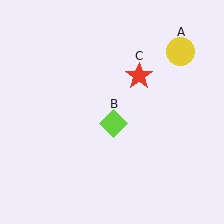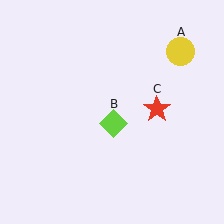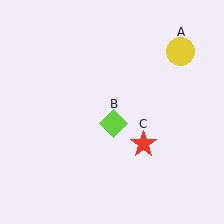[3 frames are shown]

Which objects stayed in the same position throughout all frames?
Yellow circle (object A) and lime diamond (object B) remained stationary.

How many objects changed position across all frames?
1 object changed position: red star (object C).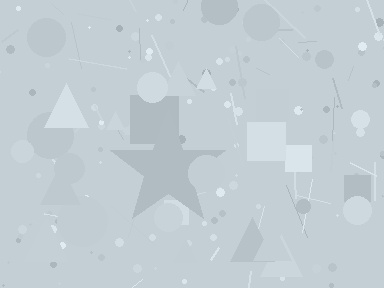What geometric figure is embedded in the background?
A star is embedded in the background.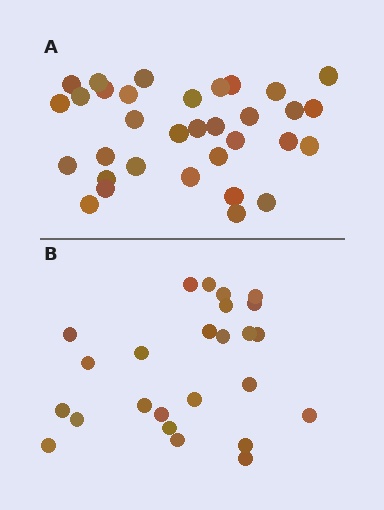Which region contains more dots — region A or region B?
Region A (the top region) has more dots.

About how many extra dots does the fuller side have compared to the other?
Region A has roughly 8 or so more dots than region B.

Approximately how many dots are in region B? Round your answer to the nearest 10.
About 20 dots. (The exact count is 25, which rounds to 20.)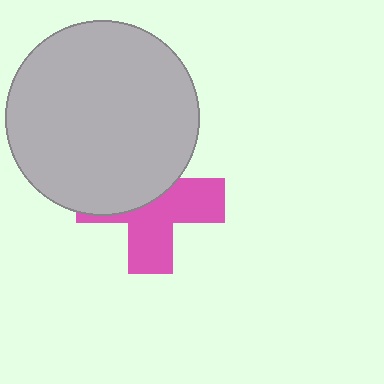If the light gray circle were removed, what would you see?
You would see the complete pink cross.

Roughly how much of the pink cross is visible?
About half of it is visible (roughly 53%).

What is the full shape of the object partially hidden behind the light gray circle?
The partially hidden object is a pink cross.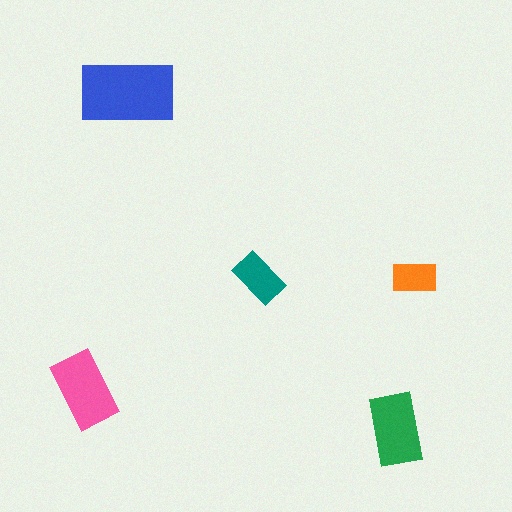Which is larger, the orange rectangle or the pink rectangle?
The pink one.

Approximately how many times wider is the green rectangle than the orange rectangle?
About 1.5 times wider.